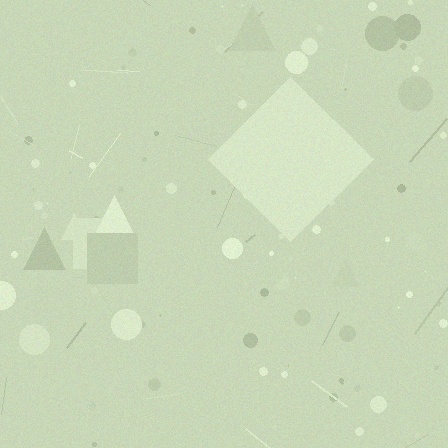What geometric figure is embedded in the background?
A diamond is embedded in the background.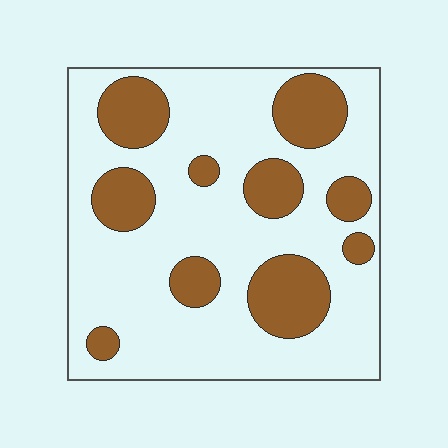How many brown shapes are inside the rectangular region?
10.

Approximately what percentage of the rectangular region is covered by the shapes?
Approximately 25%.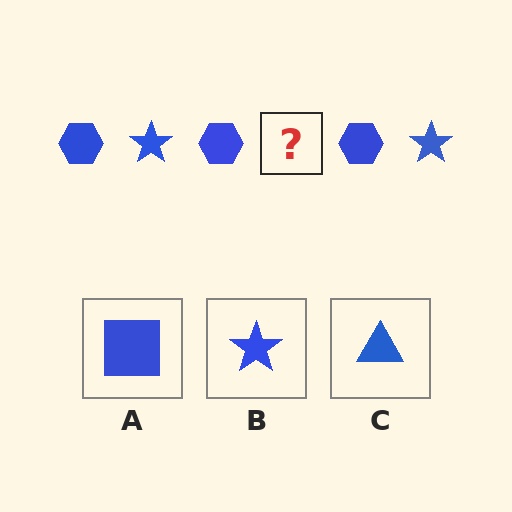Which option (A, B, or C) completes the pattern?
B.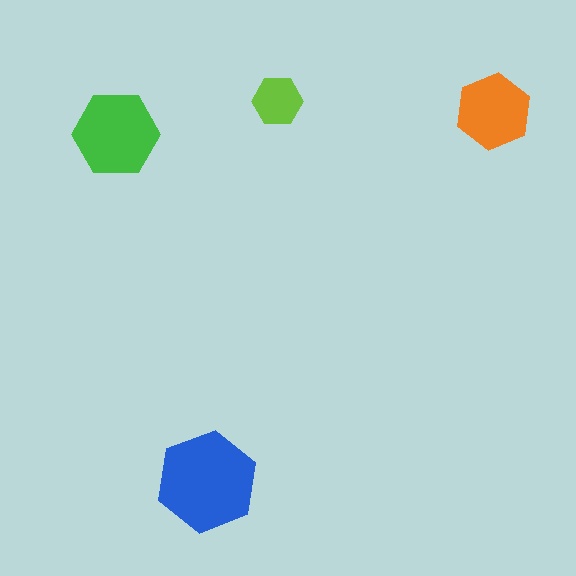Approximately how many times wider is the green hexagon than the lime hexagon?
About 1.5 times wider.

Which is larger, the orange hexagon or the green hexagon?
The green one.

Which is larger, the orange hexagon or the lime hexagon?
The orange one.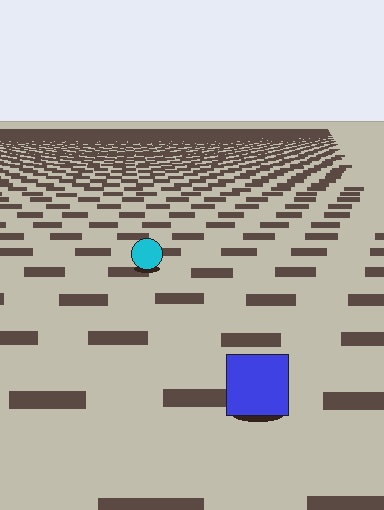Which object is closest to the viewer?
The blue square is closest. The texture marks near it are larger and more spread out.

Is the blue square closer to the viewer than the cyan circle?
Yes. The blue square is closer — you can tell from the texture gradient: the ground texture is coarser near it.